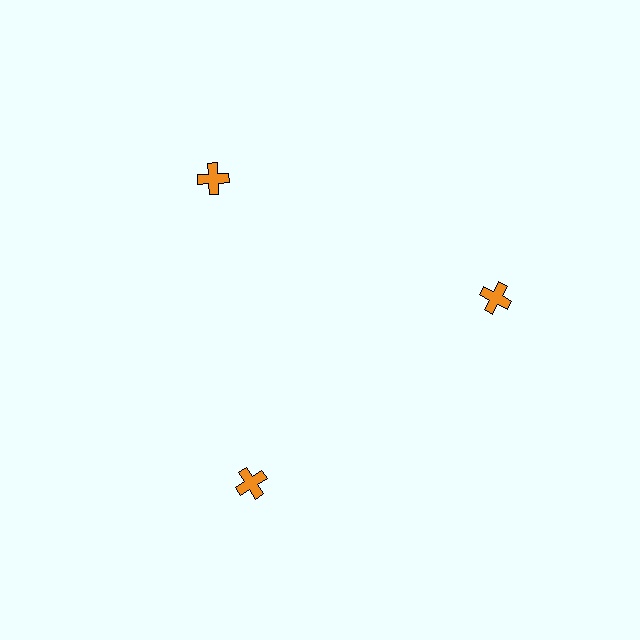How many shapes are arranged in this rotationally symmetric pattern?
There are 3 shapes, arranged in 3 groups of 1.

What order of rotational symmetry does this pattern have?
This pattern has 3-fold rotational symmetry.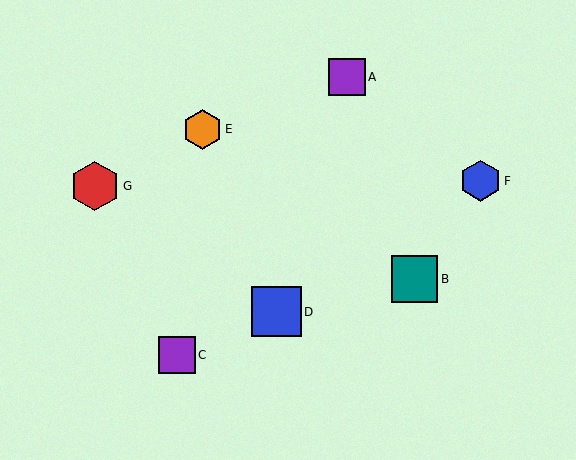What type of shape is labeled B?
Shape B is a teal square.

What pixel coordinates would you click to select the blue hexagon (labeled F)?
Click at (481, 181) to select the blue hexagon F.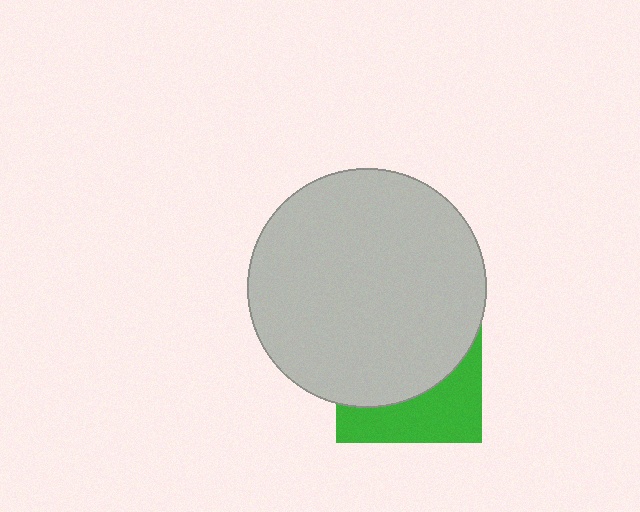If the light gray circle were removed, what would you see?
You would see the complete green square.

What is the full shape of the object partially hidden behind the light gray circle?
The partially hidden object is a green square.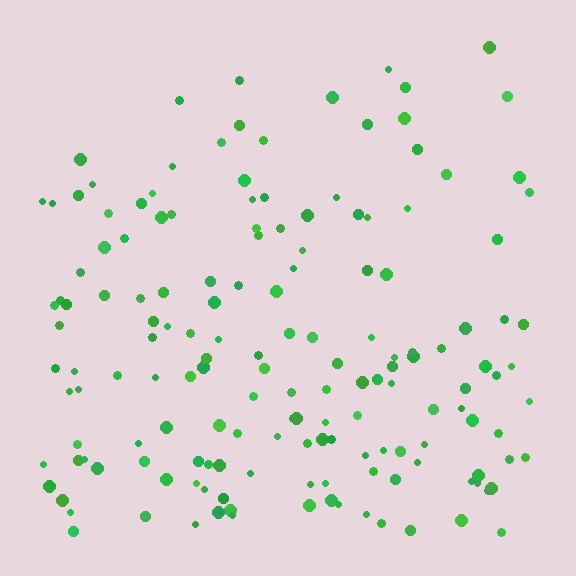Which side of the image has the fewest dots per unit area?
The top.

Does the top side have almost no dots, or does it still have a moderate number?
Still a moderate number, just noticeably fewer than the bottom.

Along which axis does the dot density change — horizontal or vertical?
Vertical.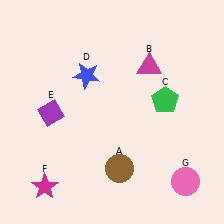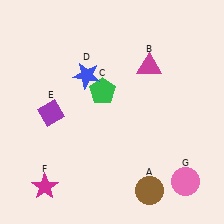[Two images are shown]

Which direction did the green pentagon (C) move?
The green pentagon (C) moved left.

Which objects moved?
The objects that moved are: the brown circle (A), the green pentagon (C).